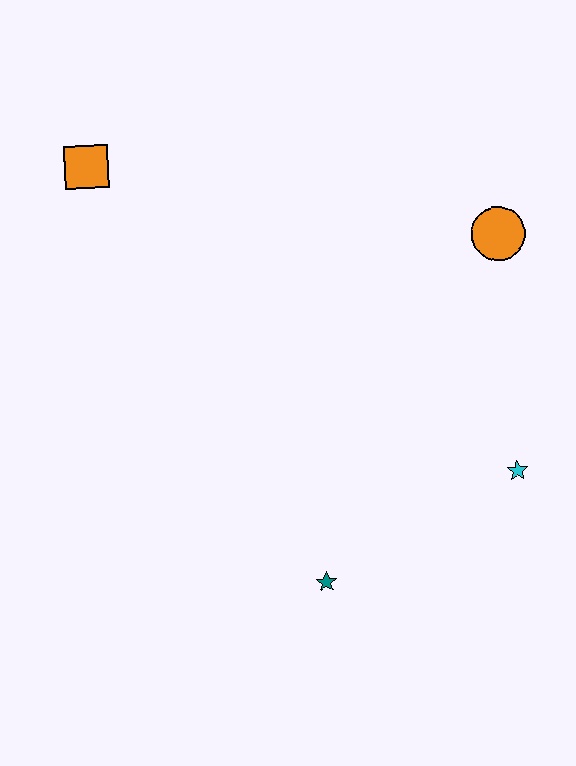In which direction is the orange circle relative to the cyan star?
The orange circle is above the cyan star.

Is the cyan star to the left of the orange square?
No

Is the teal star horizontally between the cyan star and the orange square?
Yes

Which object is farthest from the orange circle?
The orange square is farthest from the orange circle.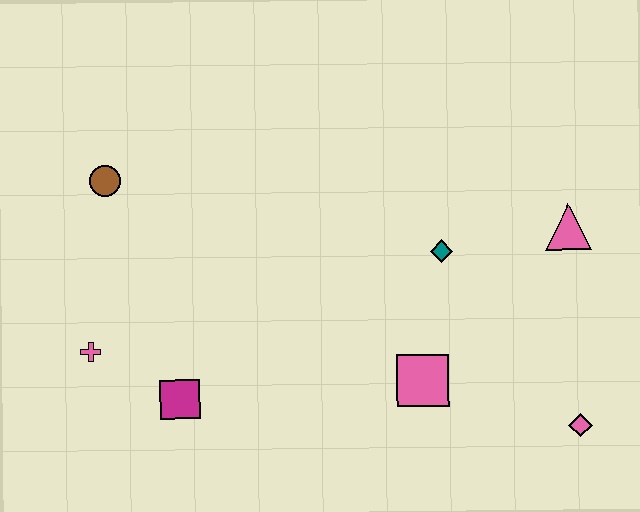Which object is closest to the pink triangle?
The teal diamond is closest to the pink triangle.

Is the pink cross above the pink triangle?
No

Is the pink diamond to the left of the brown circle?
No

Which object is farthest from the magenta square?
The pink triangle is farthest from the magenta square.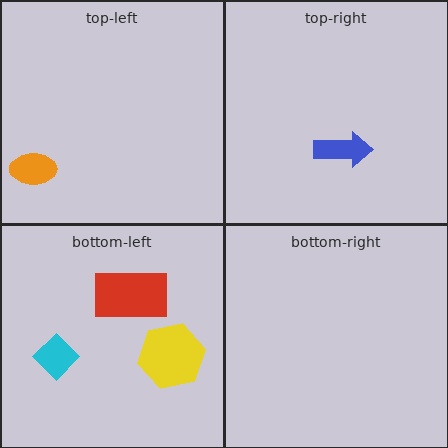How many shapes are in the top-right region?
1.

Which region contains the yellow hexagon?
The bottom-left region.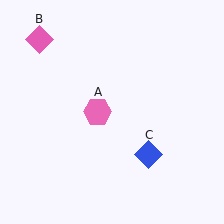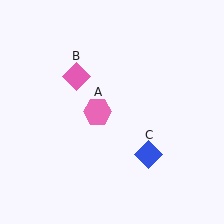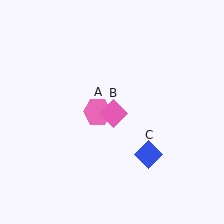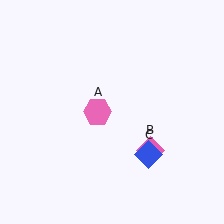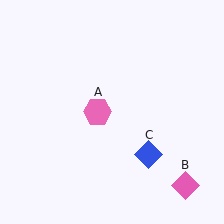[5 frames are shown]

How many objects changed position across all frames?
1 object changed position: pink diamond (object B).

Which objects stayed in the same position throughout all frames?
Pink hexagon (object A) and blue diamond (object C) remained stationary.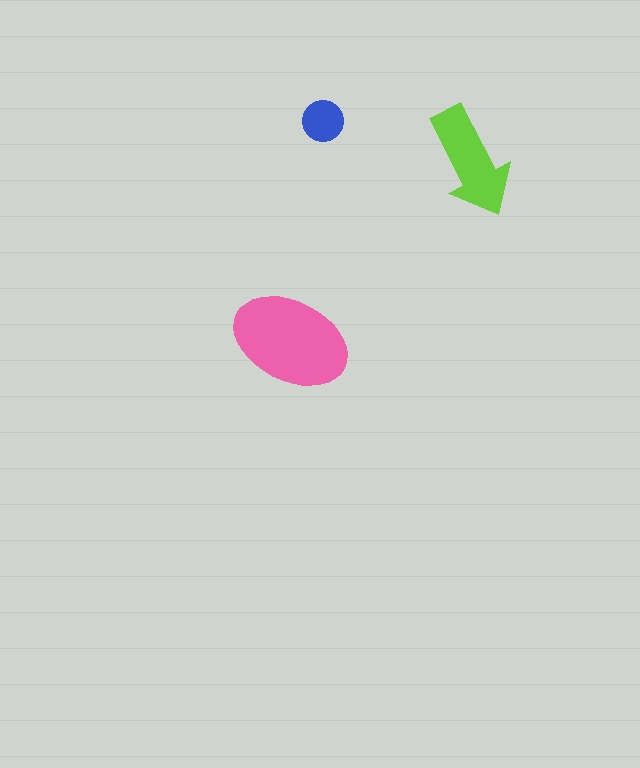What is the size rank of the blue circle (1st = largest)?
3rd.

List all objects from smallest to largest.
The blue circle, the lime arrow, the pink ellipse.